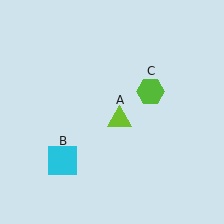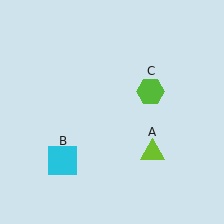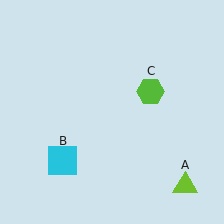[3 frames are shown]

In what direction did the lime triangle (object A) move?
The lime triangle (object A) moved down and to the right.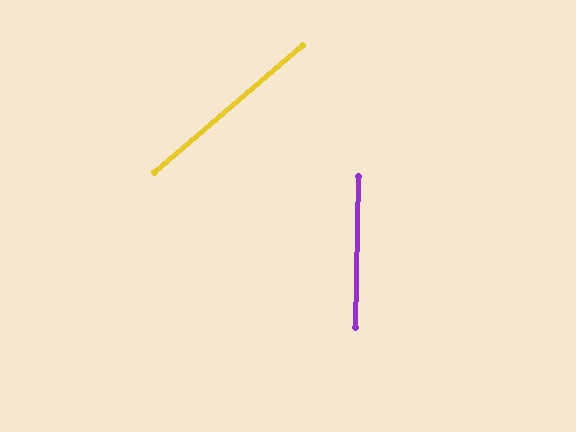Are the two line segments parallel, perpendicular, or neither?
Neither parallel nor perpendicular — they differ by about 49°.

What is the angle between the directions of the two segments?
Approximately 49 degrees.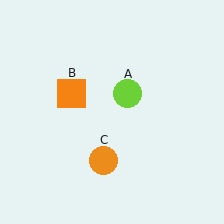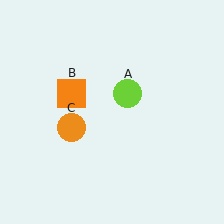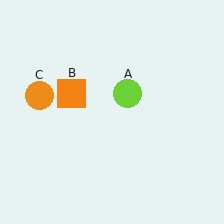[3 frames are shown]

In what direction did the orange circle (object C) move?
The orange circle (object C) moved up and to the left.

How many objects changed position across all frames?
1 object changed position: orange circle (object C).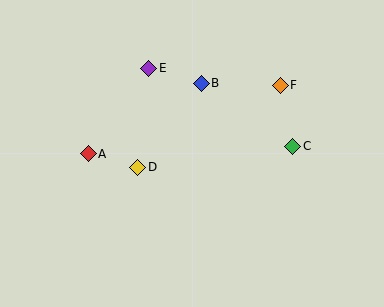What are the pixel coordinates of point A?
Point A is at (88, 154).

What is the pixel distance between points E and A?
The distance between E and A is 105 pixels.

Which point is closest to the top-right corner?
Point F is closest to the top-right corner.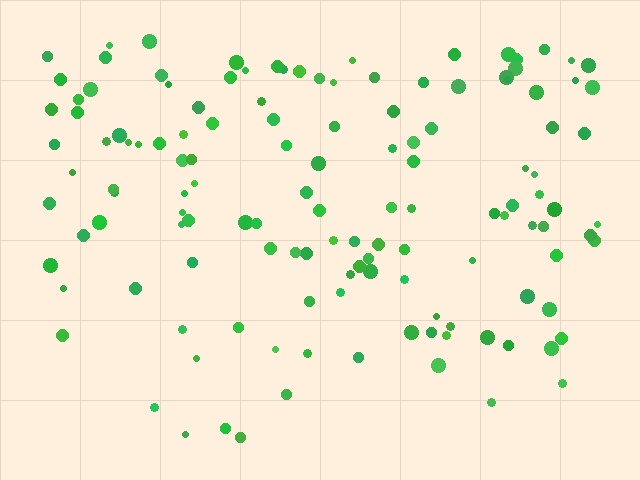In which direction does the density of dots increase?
From bottom to top, with the top side densest.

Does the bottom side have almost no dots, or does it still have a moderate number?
Still a moderate number, just noticeably fewer than the top.